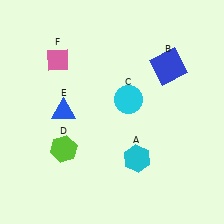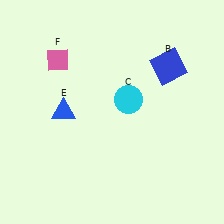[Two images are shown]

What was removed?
The cyan hexagon (A), the lime hexagon (D) were removed in Image 2.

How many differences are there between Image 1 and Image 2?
There are 2 differences between the two images.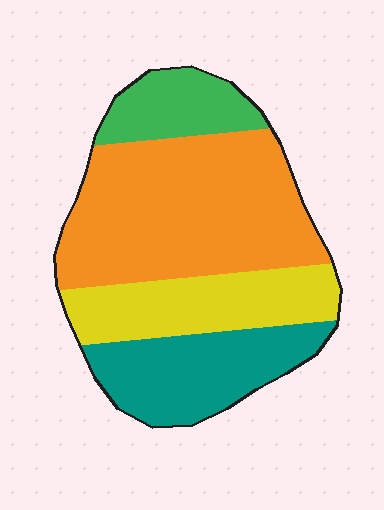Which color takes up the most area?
Orange, at roughly 45%.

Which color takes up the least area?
Green, at roughly 10%.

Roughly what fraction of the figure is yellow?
Yellow takes up between a sixth and a third of the figure.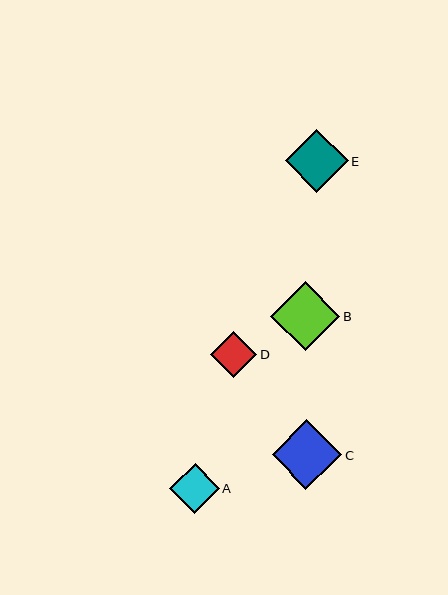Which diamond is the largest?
Diamond C is the largest with a size of approximately 69 pixels.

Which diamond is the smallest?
Diamond D is the smallest with a size of approximately 46 pixels.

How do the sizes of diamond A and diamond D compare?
Diamond A and diamond D are approximately the same size.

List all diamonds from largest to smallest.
From largest to smallest: C, B, E, A, D.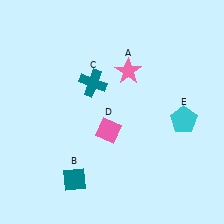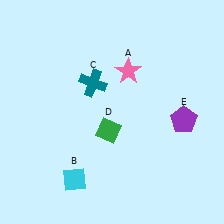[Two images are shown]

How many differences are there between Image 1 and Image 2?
There are 3 differences between the two images.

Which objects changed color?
B changed from teal to cyan. D changed from pink to green. E changed from cyan to purple.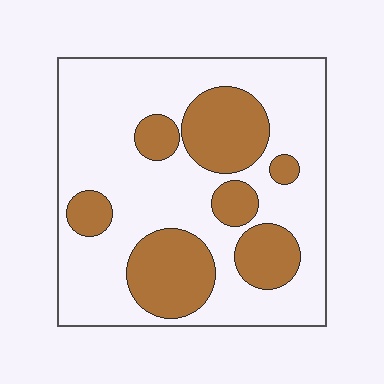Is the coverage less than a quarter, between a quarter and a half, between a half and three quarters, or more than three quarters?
Between a quarter and a half.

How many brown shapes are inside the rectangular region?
7.